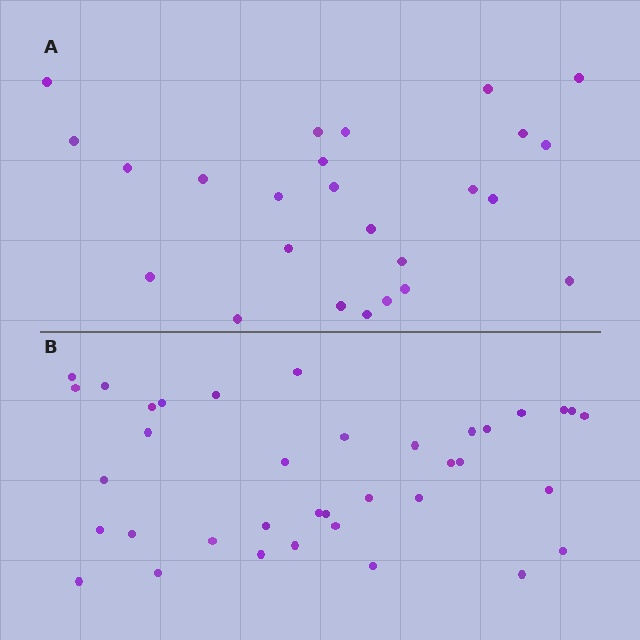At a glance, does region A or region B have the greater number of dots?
Region B (the bottom region) has more dots.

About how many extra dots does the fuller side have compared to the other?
Region B has roughly 12 or so more dots than region A.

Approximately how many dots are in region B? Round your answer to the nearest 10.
About 40 dots. (The exact count is 37, which rounds to 40.)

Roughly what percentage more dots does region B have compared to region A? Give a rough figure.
About 50% more.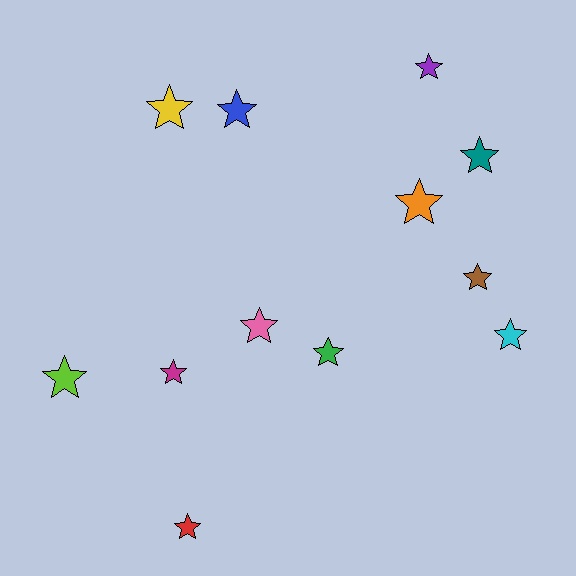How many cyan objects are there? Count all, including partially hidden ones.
There is 1 cyan object.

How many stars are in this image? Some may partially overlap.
There are 12 stars.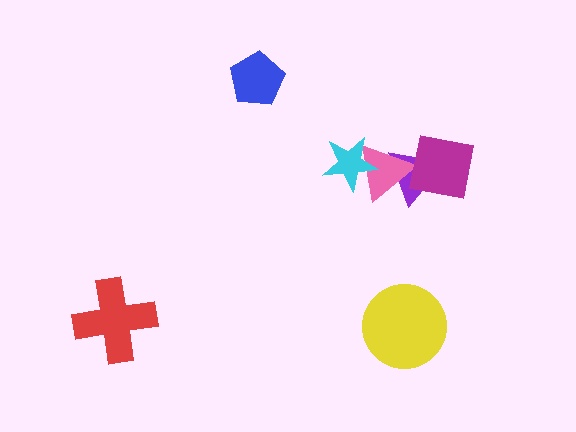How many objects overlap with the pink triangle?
2 objects overlap with the pink triangle.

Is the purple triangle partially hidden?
Yes, it is partially covered by another shape.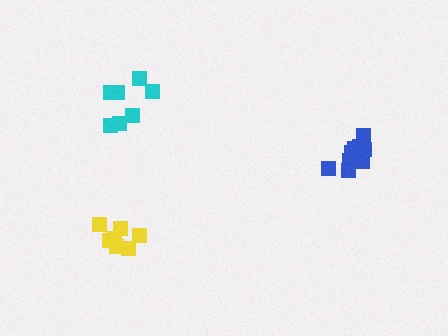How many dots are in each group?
Group 1: 7 dots, Group 2: 10 dots, Group 3: 7 dots (24 total).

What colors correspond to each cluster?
The clusters are colored: yellow, blue, cyan.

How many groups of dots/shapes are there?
There are 3 groups.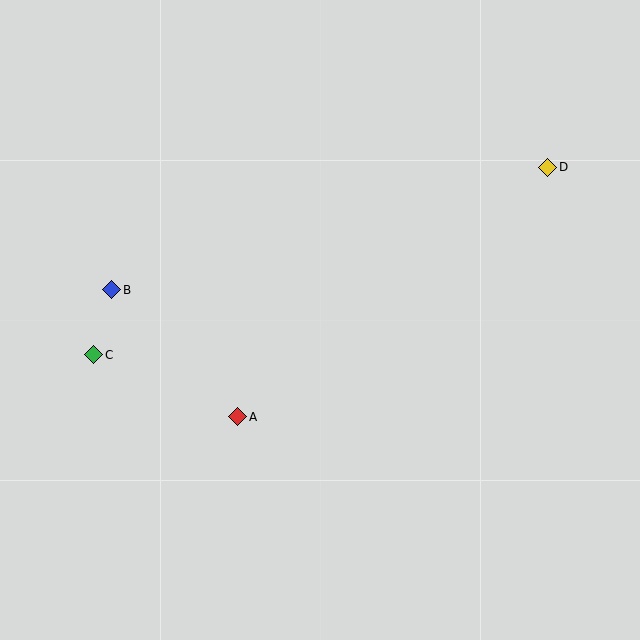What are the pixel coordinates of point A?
Point A is at (238, 417).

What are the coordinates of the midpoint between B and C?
The midpoint between B and C is at (103, 322).